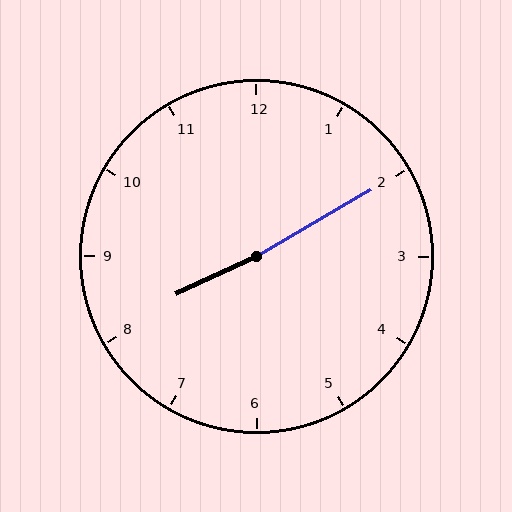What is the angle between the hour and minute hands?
Approximately 175 degrees.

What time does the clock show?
8:10.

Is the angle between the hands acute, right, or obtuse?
It is obtuse.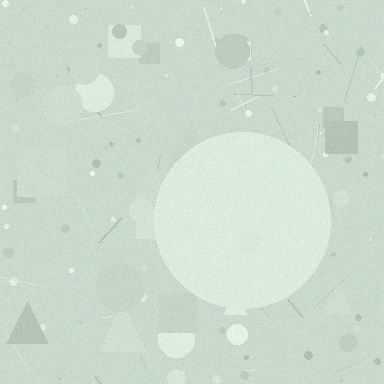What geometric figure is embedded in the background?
A circle is embedded in the background.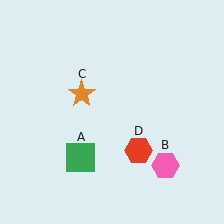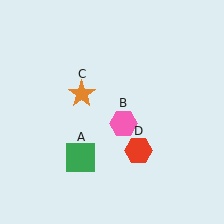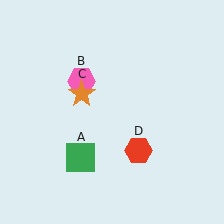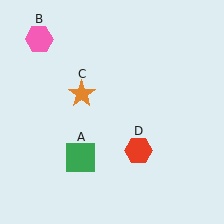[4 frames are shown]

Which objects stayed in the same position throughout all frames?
Green square (object A) and orange star (object C) and red hexagon (object D) remained stationary.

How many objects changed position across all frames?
1 object changed position: pink hexagon (object B).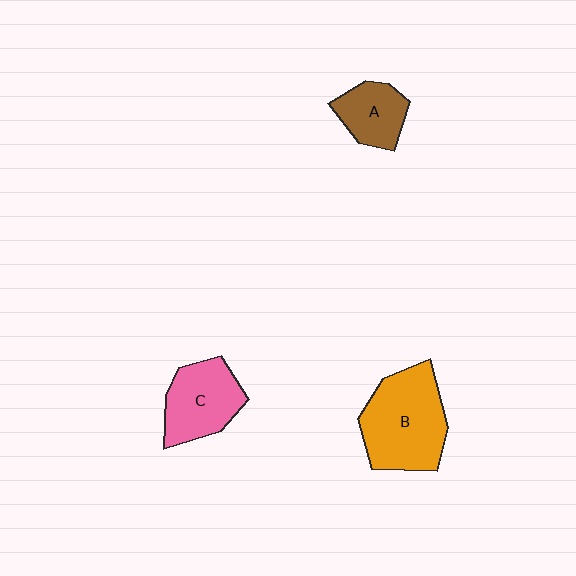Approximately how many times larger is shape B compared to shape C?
Approximately 1.4 times.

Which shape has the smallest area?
Shape A (brown).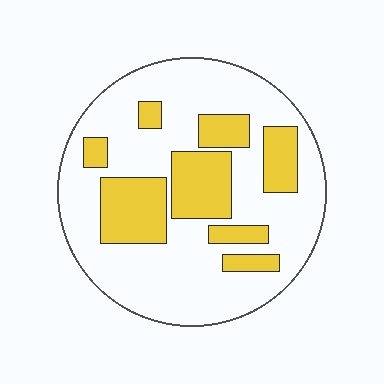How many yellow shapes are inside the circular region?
8.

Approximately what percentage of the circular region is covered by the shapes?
Approximately 30%.